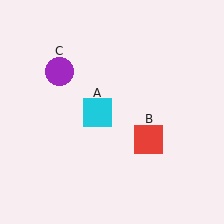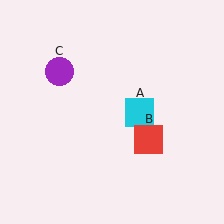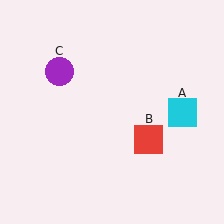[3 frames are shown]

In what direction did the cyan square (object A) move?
The cyan square (object A) moved right.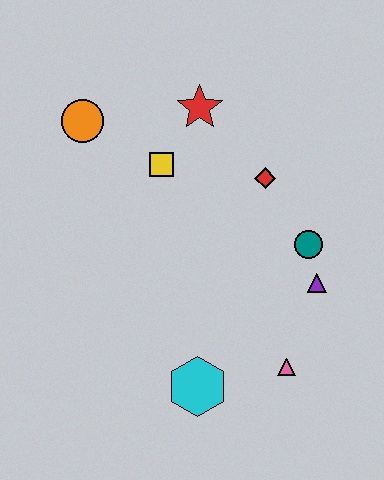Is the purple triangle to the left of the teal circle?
No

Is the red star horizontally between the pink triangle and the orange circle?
Yes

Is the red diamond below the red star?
Yes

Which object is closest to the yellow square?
The red star is closest to the yellow square.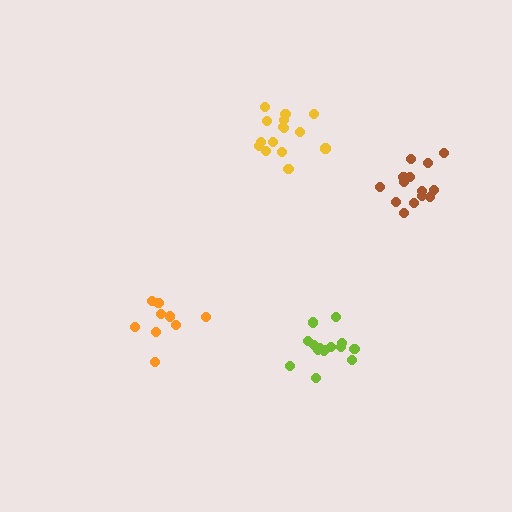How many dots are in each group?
Group 1: 9 dots, Group 2: 15 dots, Group 3: 15 dots, Group 4: 15 dots (54 total).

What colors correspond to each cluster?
The clusters are colored: orange, lime, brown, yellow.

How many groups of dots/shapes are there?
There are 4 groups.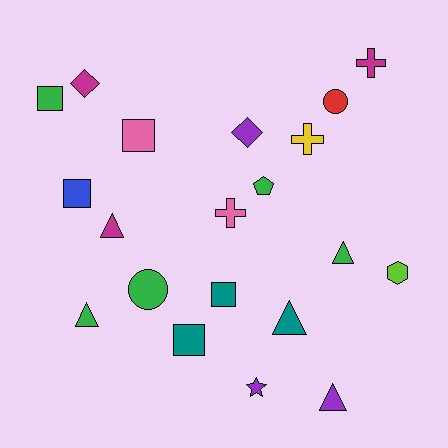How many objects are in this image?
There are 20 objects.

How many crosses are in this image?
There are 3 crosses.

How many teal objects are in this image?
There are 3 teal objects.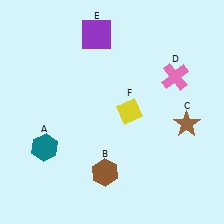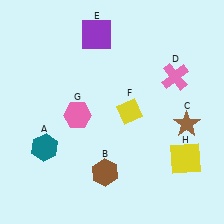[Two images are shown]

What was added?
A pink hexagon (G), a yellow square (H) were added in Image 2.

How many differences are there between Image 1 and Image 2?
There are 2 differences between the two images.